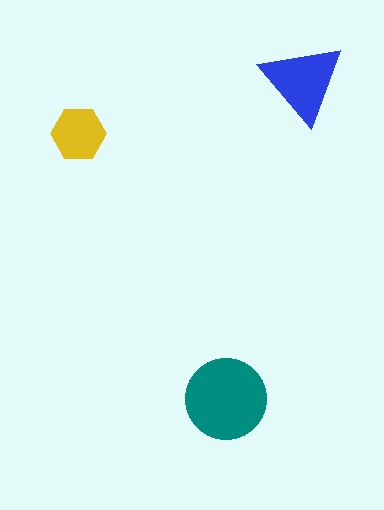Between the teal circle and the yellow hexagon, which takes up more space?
The teal circle.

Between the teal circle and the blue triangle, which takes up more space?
The teal circle.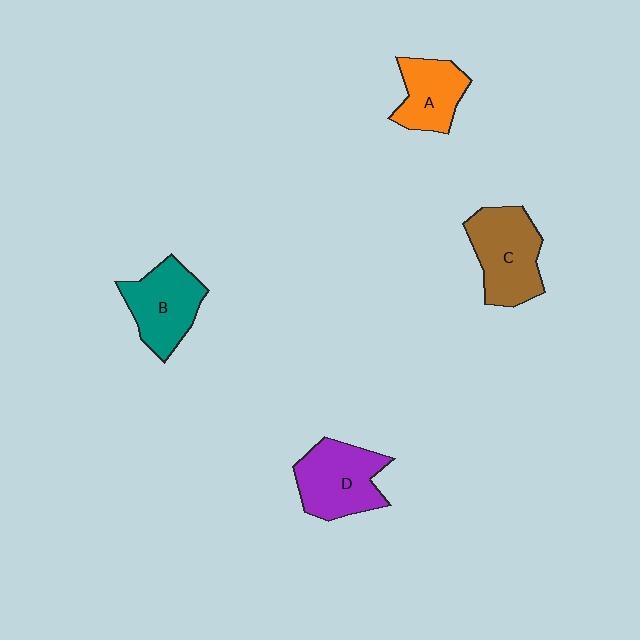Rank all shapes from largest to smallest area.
From largest to smallest: C (brown), D (purple), B (teal), A (orange).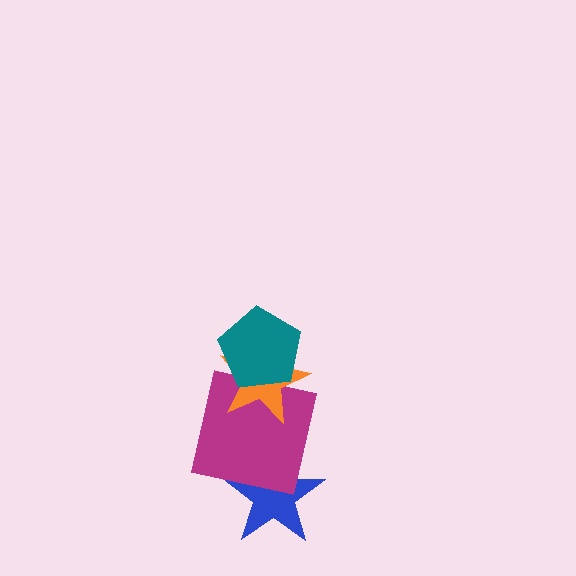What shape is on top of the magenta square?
The orange star is on top of the magenta square.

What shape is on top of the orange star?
The teal pentagon is on top of the orange star.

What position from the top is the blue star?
The blue star is 4th from the top.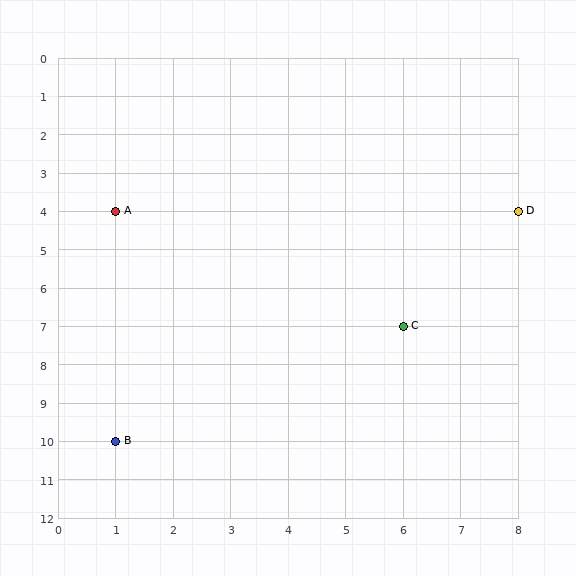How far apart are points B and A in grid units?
Points B and A are 6 rows apart.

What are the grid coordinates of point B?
Point B is at grid coordinates (1, 10).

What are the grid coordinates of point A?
Point A is at grid coordinates (1, 4).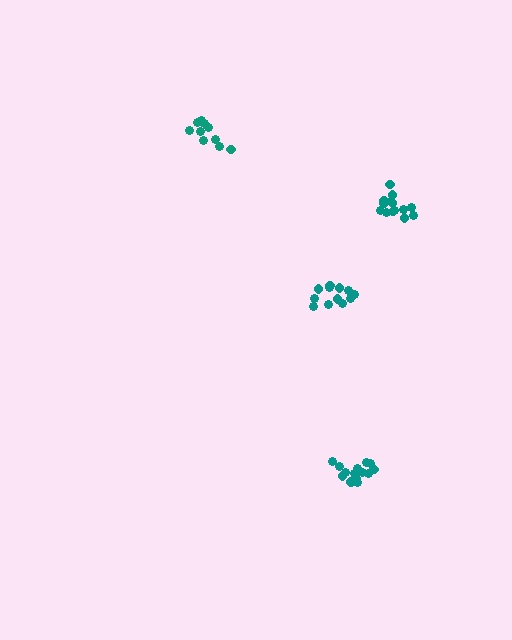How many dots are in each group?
Group 1: 12 dots, Group 2: 14 dots, Group 3: 14 dots, Group 4: 10 dots (50 total).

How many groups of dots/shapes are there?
There are 4 groups.